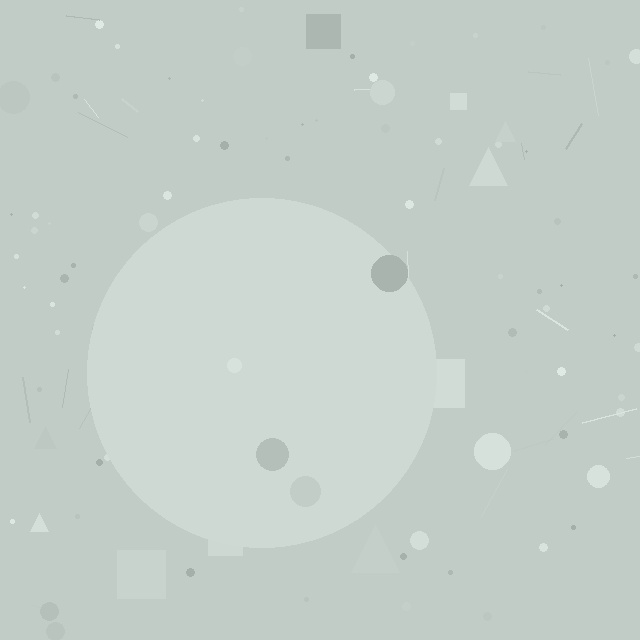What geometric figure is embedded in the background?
A circle is embedded in the background.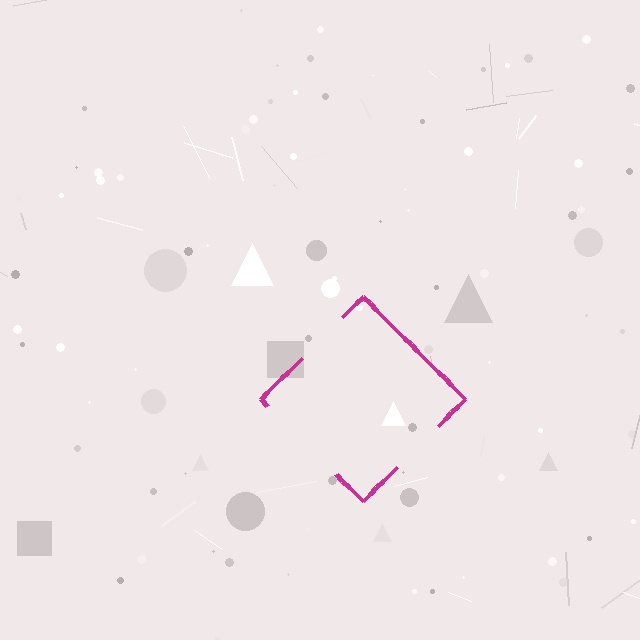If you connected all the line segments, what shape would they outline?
They would outline a diamond.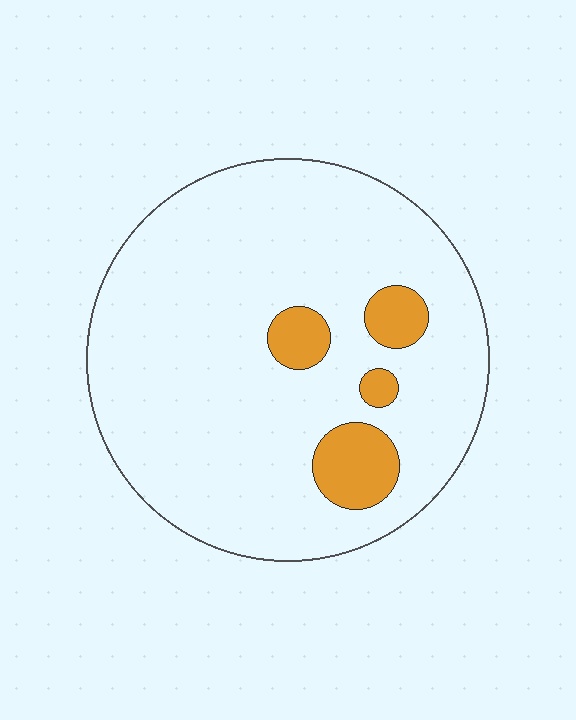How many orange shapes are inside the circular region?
4.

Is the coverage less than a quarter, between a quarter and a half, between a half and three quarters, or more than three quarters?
Less than a quarter.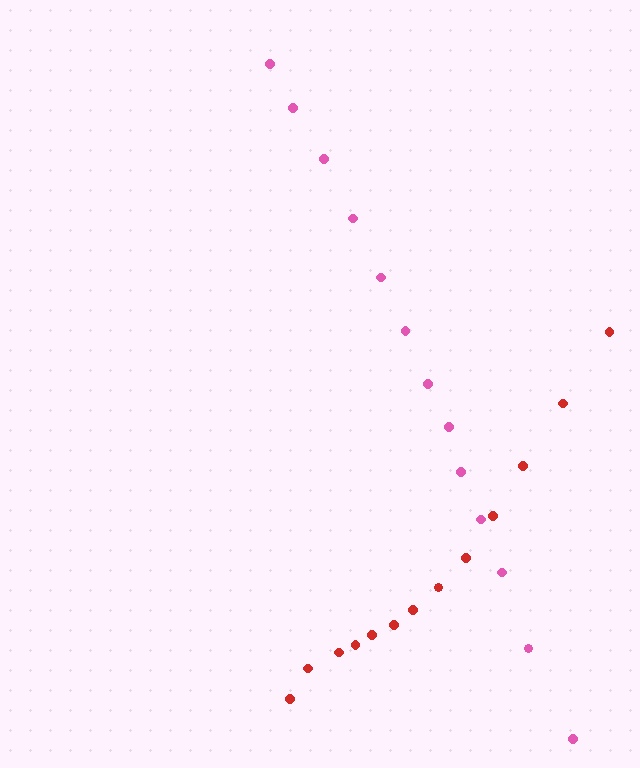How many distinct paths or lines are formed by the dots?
There are 2 distinct paths.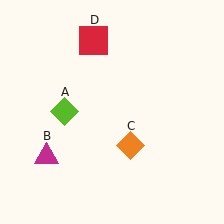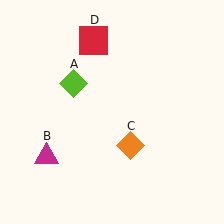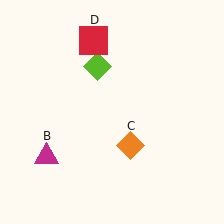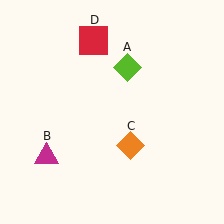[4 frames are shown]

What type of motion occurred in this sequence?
The lime diamond (object A) rotated clockwise around the center of the scene.